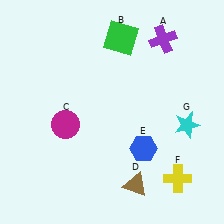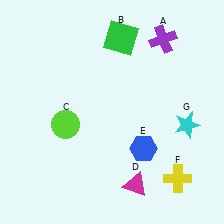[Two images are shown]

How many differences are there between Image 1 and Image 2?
There are 2 differences between the two images.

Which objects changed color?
C changed from magenta to lime. D changed from brown to magenta.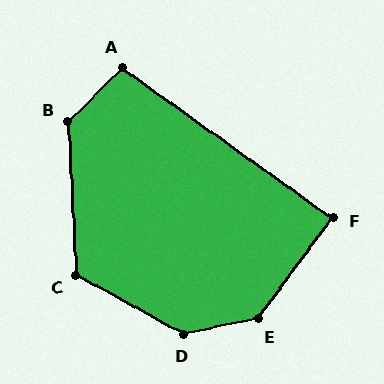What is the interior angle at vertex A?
Approximately 99 degrees (obtuse).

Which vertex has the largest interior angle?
D, at approximately 139 degrees.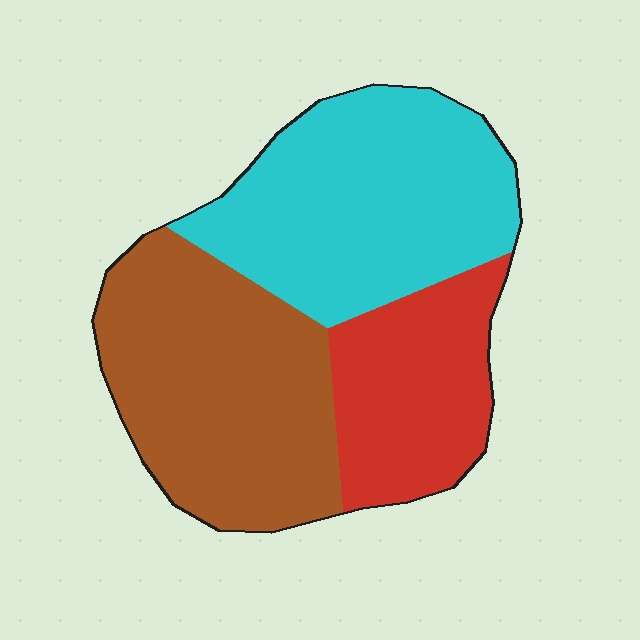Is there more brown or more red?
Brown.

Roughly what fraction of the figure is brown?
Brown covers around 40% of the figure.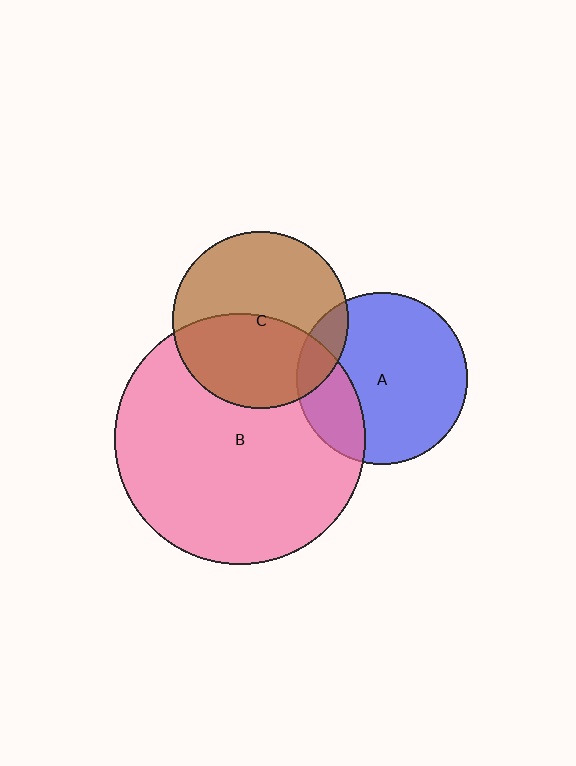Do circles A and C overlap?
Yes.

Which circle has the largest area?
Circle B (pink).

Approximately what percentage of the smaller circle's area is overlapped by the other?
Approximately 15%.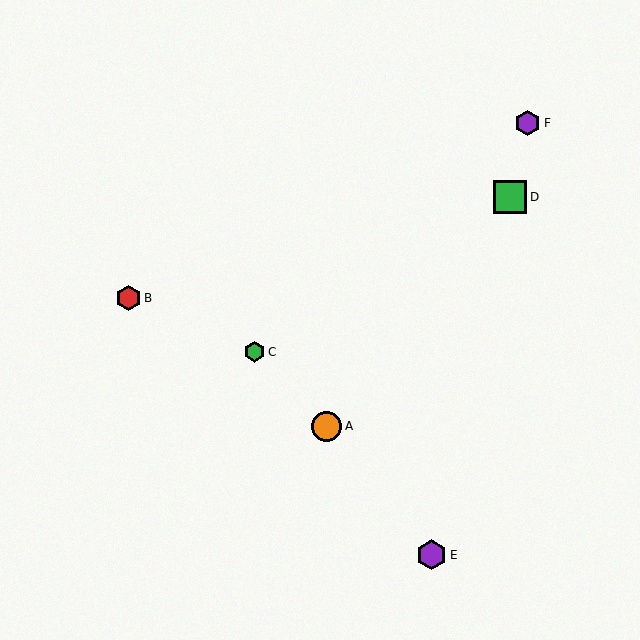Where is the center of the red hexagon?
The center of the red hexagon is at (129, 298).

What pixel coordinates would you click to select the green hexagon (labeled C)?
Click at (255, 352) to select the green hexagon C.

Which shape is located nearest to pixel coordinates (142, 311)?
The red hexagon (labeled B) at (129, 298) is nearest to that location.